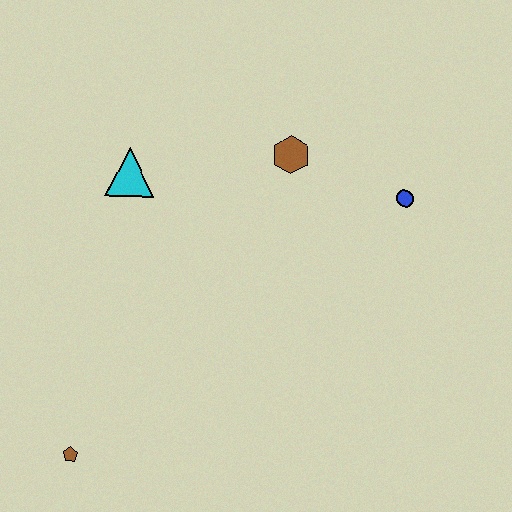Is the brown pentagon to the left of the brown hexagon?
Yes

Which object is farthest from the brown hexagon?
The brown pentagon is farthest from the brown hexagon.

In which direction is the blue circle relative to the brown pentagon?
The blue circle is to the right of the brown pentagon.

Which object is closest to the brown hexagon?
The blue circle is closest to the brown hexagon.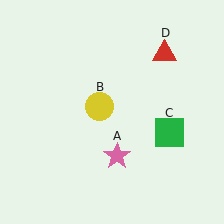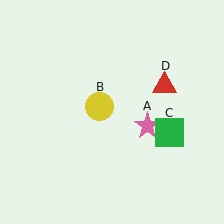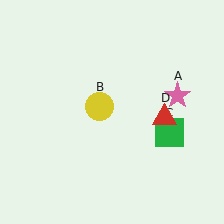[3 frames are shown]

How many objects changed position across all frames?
2 objects changed position: pink star (object A), red triangle (object D).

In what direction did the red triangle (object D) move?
The red triangle (object D) moved down.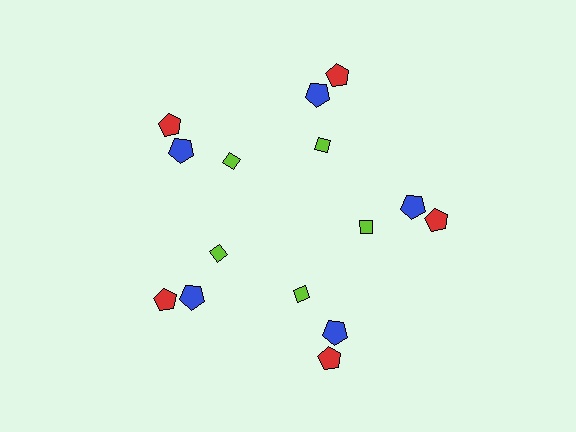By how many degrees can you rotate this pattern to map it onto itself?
The pattern maps onto itself every 72 degrees of rotation.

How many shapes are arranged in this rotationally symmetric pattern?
There are 15 shapes, arranged in 5 groups of 3.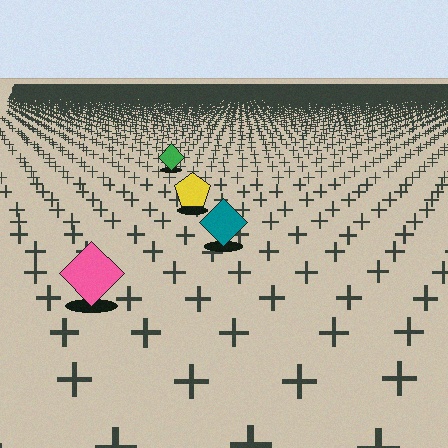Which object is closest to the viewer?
The pink diamond is closest. The texture marks near it are larger and more spread out.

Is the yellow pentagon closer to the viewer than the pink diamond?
No. The pink diamond is closer — you can tell from the texture gradient: the ground texture is coarser near it.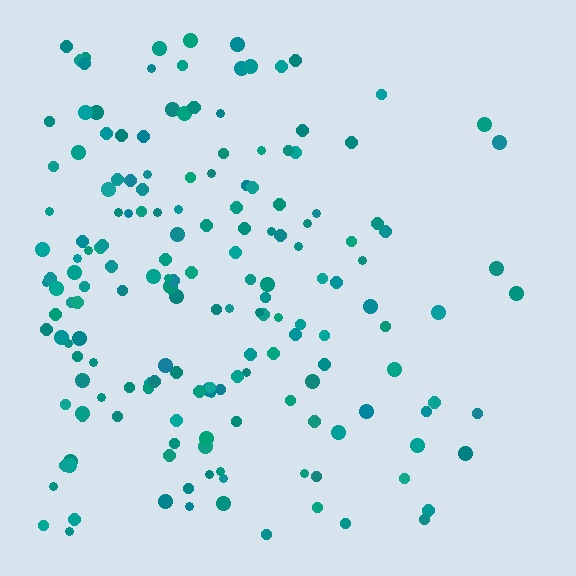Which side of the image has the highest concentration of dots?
The left.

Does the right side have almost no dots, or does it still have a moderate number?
Still a moderate number, just noticeably fewer than the left.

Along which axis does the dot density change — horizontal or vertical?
Horizontal.